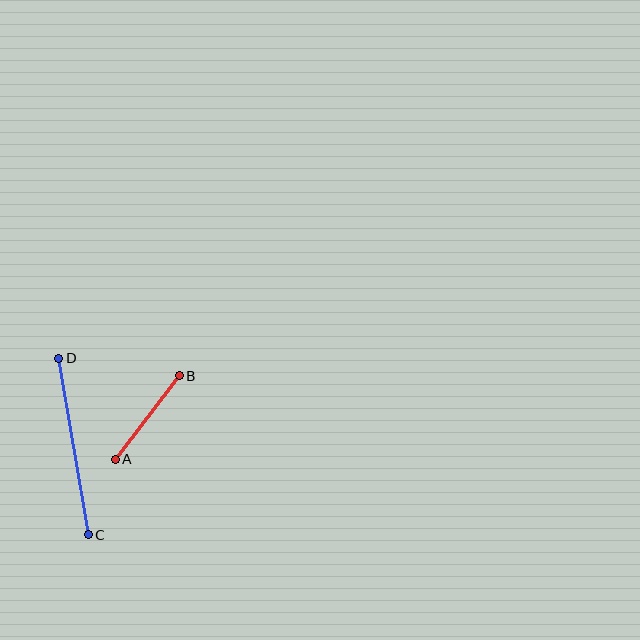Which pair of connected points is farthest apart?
Points C and D are farthest apart.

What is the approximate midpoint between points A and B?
The midpoint is at approximately (147, 417) pixels.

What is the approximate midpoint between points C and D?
The midpoint is at approximately (74, 446) pixels.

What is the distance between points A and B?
The distance is approximately 105 pixels.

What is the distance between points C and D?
The distance is approximately 179 pixels.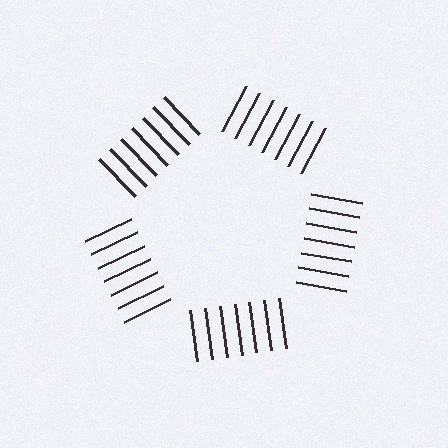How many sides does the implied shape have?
5 sides — the line-ends trace a pentagon.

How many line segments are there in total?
35 — 7 along each of the 5 edges.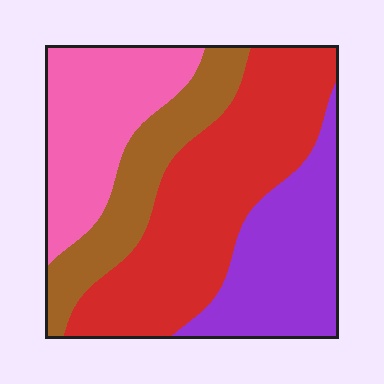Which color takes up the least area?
Brown, at roughly 15%.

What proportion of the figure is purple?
Purple covers about 25% of the figure.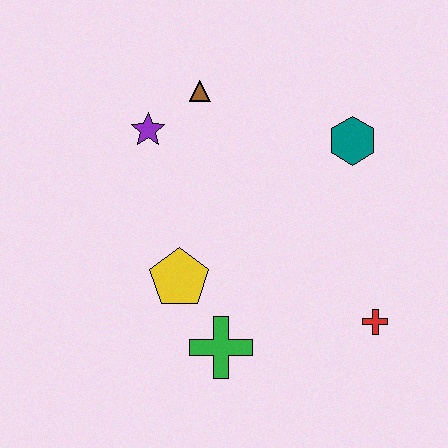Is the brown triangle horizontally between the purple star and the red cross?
Yes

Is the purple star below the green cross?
No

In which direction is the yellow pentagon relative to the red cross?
The yellow pentagon is to the left of the red cross.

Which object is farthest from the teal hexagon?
The green cross is farthest from the teal hexagon.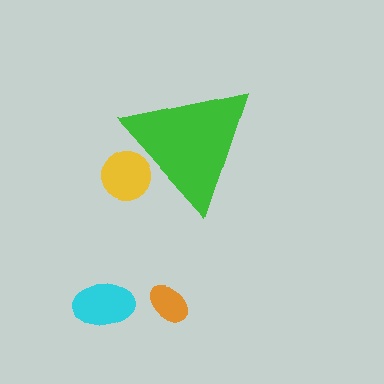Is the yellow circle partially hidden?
Yes, the yellow circle is partially hidden behind the green triangle.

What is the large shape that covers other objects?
A green triangle.